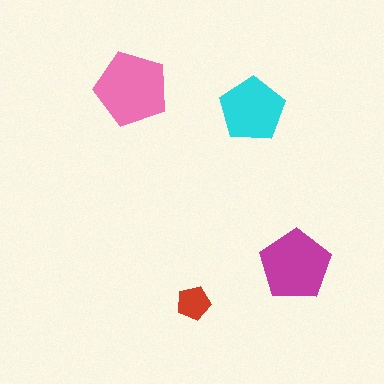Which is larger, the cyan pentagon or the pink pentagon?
The pink one.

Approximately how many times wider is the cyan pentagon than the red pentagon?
About 2 times wider.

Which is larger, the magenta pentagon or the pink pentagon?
The pink one.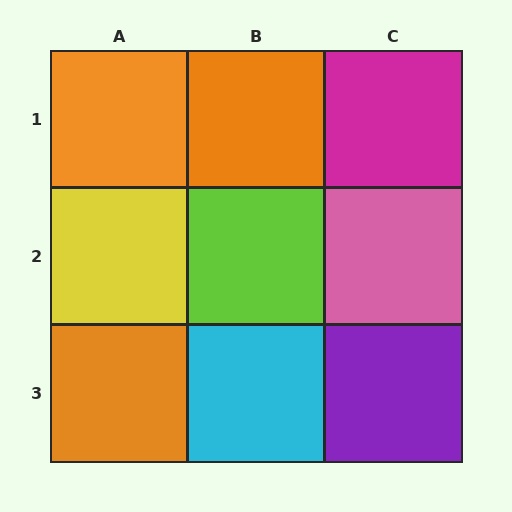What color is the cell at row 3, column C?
Purple.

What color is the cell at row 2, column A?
Yellow.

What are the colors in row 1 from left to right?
Orange, orange, magenta.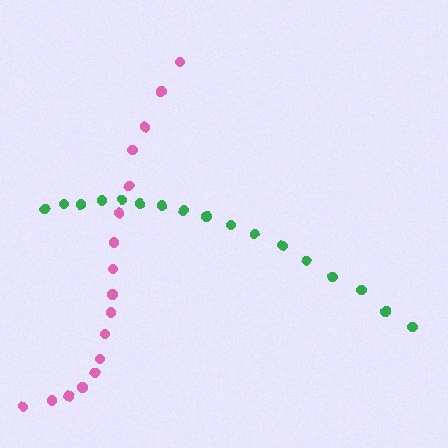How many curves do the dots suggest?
There are 2 distinct paths.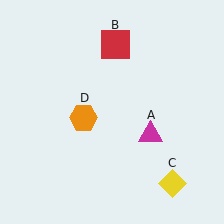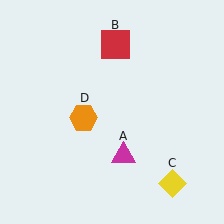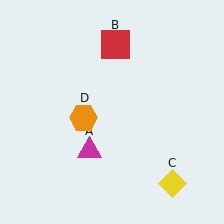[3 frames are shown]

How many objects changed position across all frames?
1 object changed position: magenta triangle (object A).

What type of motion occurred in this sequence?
The magenta triangle (object A) rotated clockwise around the center of the scene.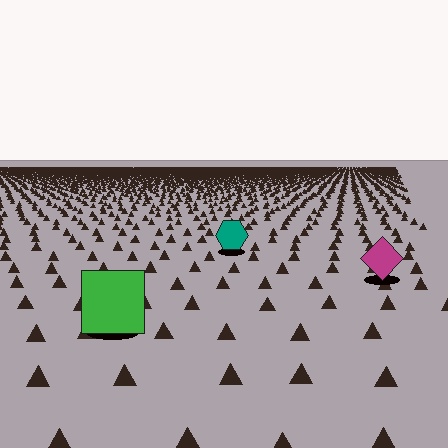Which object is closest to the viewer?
The green square is closest. The texture marks near it are larger and more spread out.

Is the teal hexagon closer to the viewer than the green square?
No. The green square is closer — you can tell from the texture gradient: the ground texture is coarser near it.